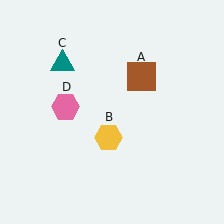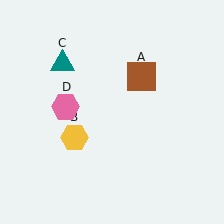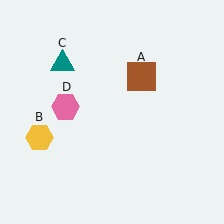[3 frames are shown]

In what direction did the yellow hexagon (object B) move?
The yellow hexagon (object B) moved left.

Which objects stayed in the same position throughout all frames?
Brown square (object A) and teal triangle (object C) and pink hexagon (object D) remained stationary.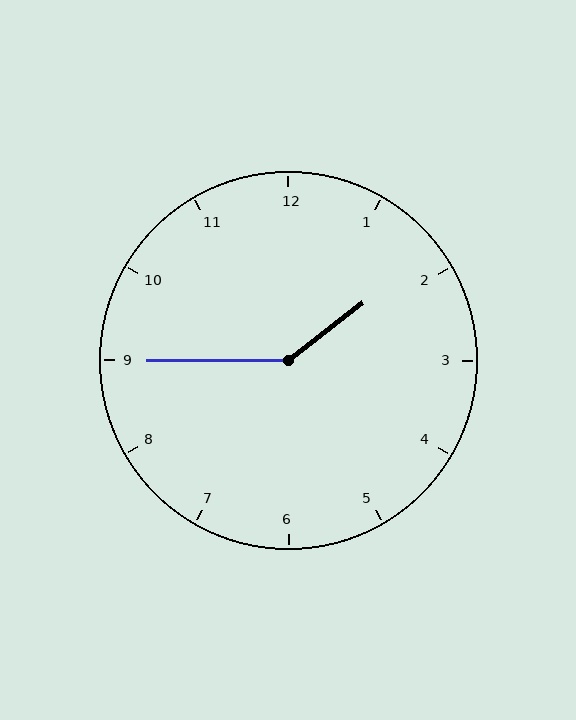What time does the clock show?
1:45.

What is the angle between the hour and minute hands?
Approximately 142 degrees.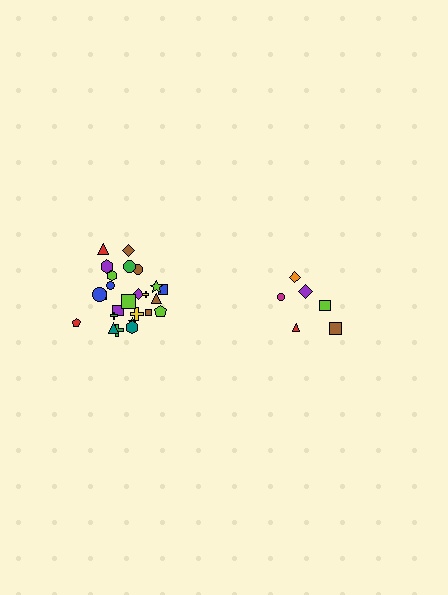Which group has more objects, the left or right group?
The left group.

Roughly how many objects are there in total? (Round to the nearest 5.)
Roughly 30 objects in total.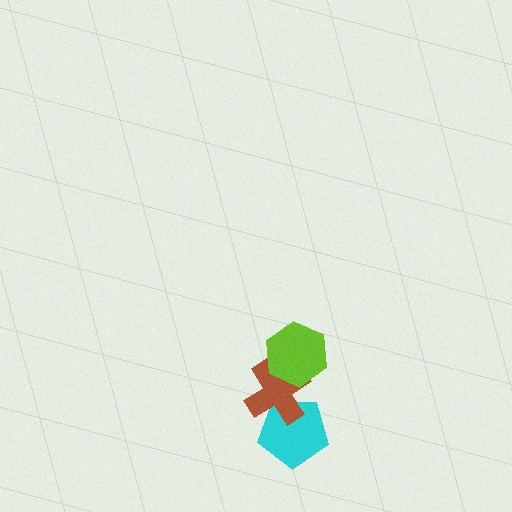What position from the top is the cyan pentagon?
The cyan pentagon is 3rd from the top.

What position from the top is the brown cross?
The brown cross is 2nd from the top.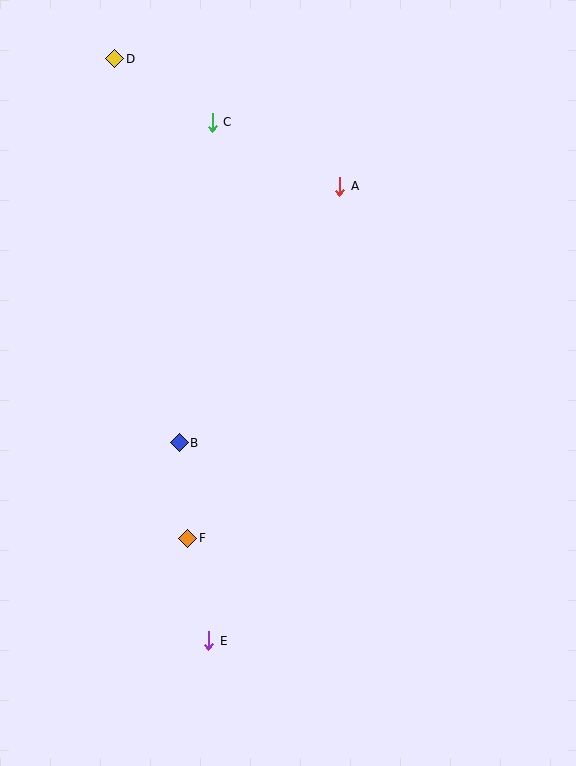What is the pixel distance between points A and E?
The distance between A and E is 473 pixels.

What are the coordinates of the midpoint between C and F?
The midpoint between C and F is at (200, 330).